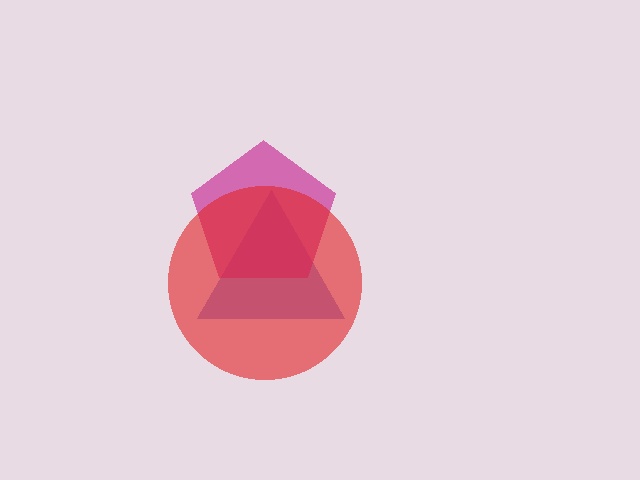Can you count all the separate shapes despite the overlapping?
Yes, there are 3 separate shapes.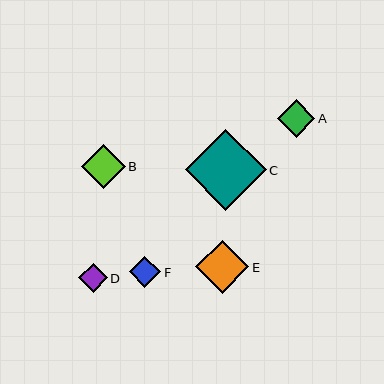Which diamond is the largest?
Diamond C is the largest with a size of approximately 81 pixels.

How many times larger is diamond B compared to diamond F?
Diamond B is approximately 1.4 times the size of diamond F.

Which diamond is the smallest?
Diamond D is the smallest with a size of approximately 28 pixels.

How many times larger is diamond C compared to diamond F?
Diamond C is approximately 2.6 times the size of diamond F.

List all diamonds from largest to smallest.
From largest to smallest: C, E, B, A, F, D.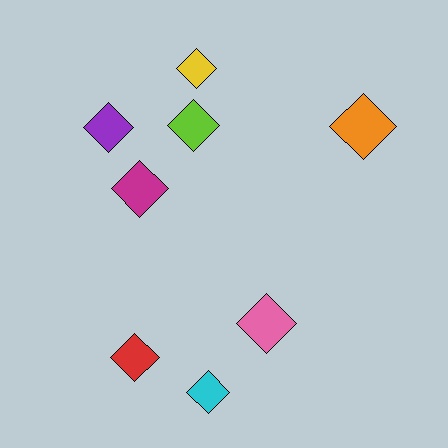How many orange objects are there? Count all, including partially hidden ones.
There is 1 orange object.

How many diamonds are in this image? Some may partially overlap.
There are 8 diamonds.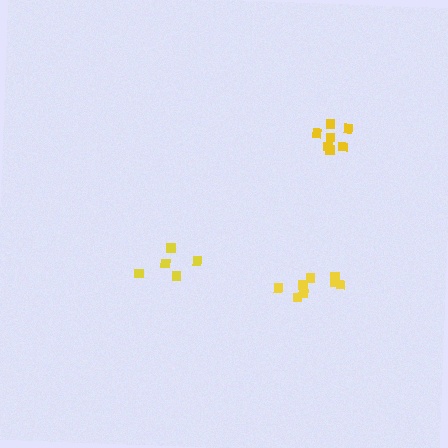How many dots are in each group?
Group 1: 5 dots, Group 2: 7 dots, Group 3: 8 dots (20 total).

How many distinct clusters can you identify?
There are 3 distinct clusters.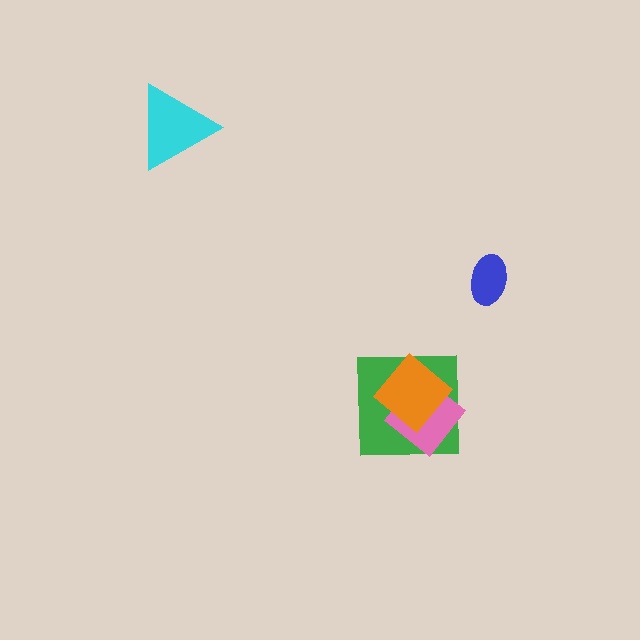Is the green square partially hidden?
Yes, it is partially covered by another shape.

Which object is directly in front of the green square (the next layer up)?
The pink diamond is directly in front of the green square.